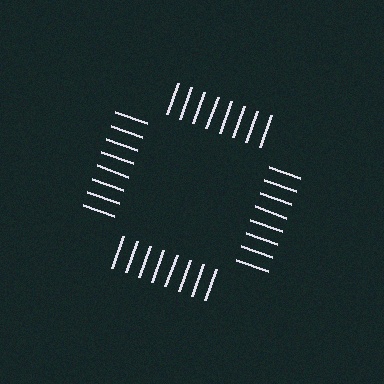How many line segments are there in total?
32 — 8 along each of the 4 edges.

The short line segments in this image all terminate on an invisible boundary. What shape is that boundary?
An illusory square — the line segments terminate on its edges but no continuous stroke is drawn.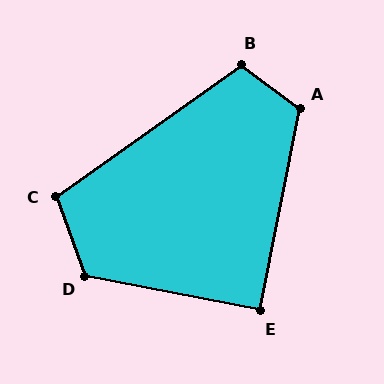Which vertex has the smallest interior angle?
E, at approximately 90 degrees.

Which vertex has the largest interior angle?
D, at approximately 121 degrees.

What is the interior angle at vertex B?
Approximately 108 degrees (obtuse).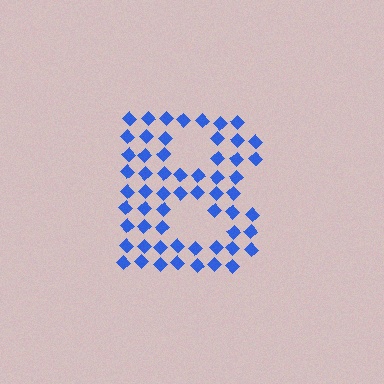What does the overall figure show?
The overall figure shows the letter B.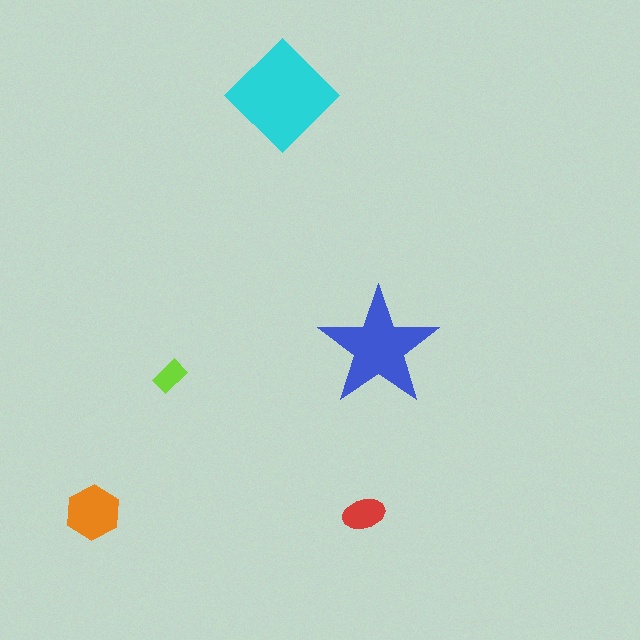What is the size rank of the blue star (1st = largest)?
2nd.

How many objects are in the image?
There are 5 objects in the image.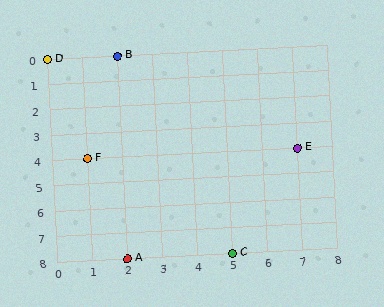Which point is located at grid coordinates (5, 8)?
Point C is at (5, 8).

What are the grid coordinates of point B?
Point B is at grid coordinates (2, 0).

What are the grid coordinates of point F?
Point F is at grid coordinates (1, 4).